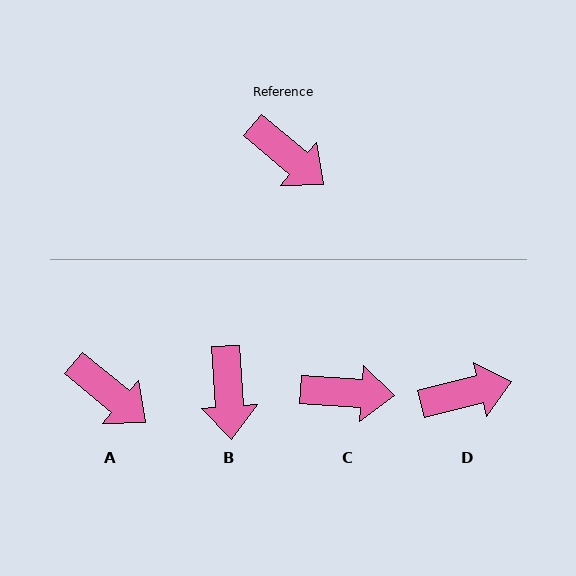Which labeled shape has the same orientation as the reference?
A.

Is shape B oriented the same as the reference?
No, it is off by about 46 degrees.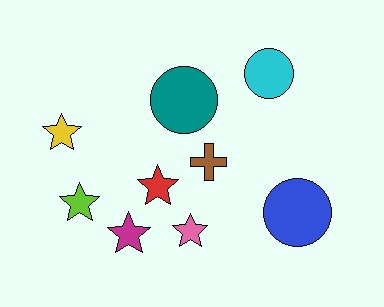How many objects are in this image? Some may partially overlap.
There are 9 objects.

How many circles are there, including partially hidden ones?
There are 3 circles.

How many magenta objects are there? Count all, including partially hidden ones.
There is 1 magenta object.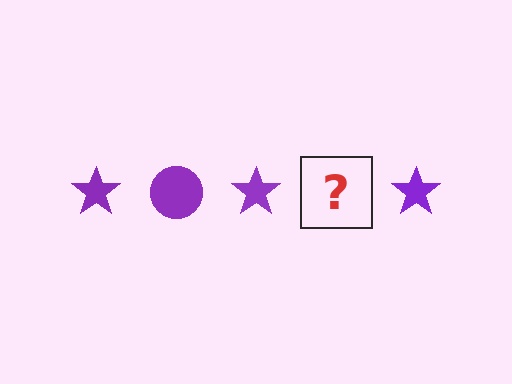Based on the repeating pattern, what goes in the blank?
The blank should be a purple circle.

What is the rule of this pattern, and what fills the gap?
The rule is that the pattern cycles through star, circle shapes in purple. The gap should be filled with a purple circle.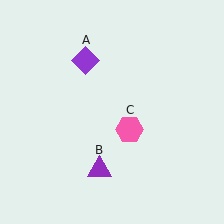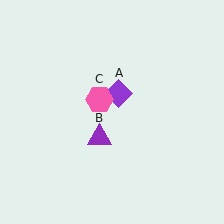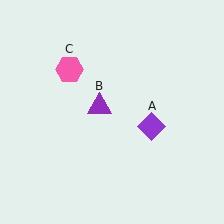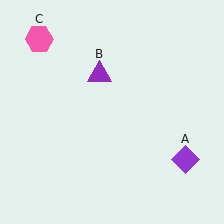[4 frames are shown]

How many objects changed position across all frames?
3 objects changed position: purple diamond (object A), purple triangle (object B), pink hexagon (object C).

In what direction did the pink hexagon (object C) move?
The pink hexagon (object C) moved up and to the left.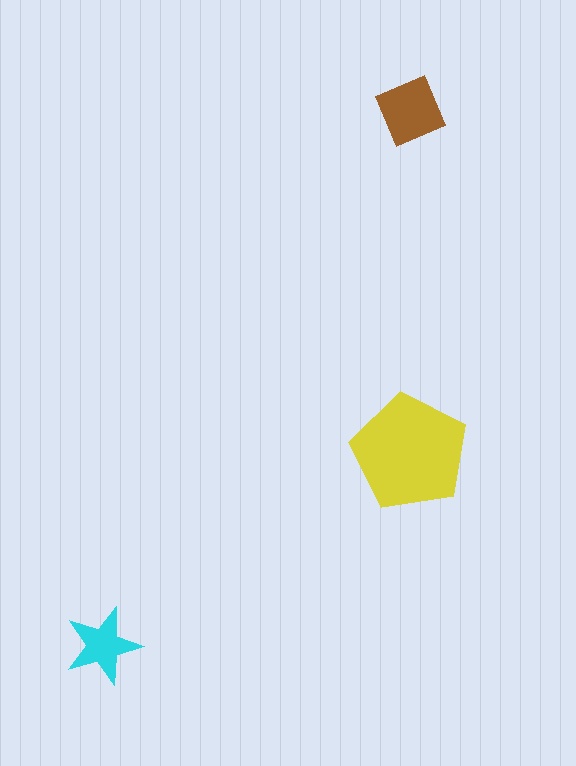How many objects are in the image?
There are 3 objects in the image.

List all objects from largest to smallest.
The yellow pentagon, the brown diamond, the cyan star.